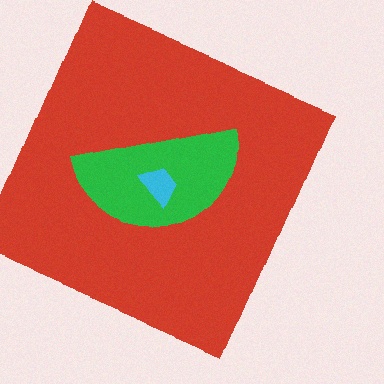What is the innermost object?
The cyan trapezoid.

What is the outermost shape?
The red square.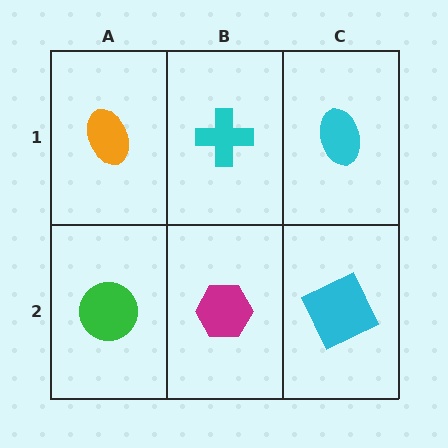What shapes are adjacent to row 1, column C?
A cyan square (row 2, column C), a cyan cross (row 1, column B).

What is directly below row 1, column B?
A magenta hexagon.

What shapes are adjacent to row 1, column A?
A green circle (row 2, column A), a cyan cross (row 1, column B).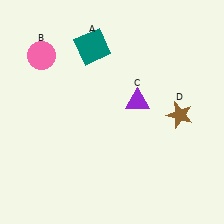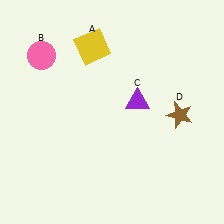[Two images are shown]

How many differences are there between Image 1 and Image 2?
There is 1 difference between the two images.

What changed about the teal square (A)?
In Image 1, A is teal. In Image 2, it changed to yellow.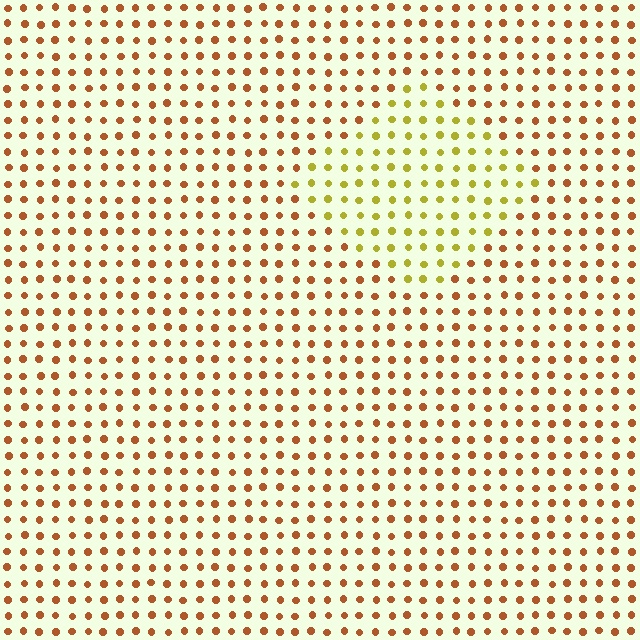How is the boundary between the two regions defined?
The boundary is defined purely by a slight shift in hue (about 41 degrees). Spacing, size, and orientation are identical on both sides.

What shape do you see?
I see a diamond.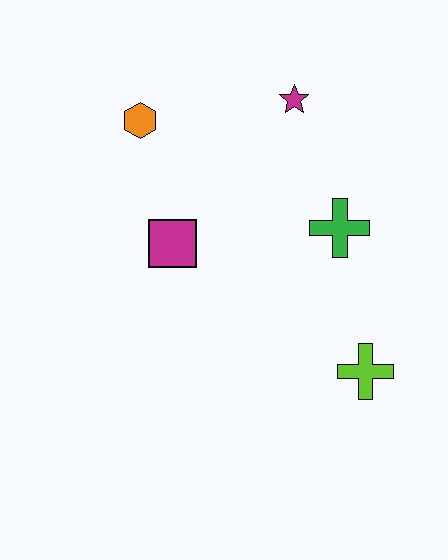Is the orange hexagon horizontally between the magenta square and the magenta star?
No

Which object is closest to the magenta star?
The green cross is closest to the magenta star.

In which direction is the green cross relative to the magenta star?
The green cross is below the magenta star.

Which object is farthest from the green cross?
The orange hexagon is farthest from the green cross.